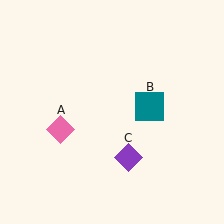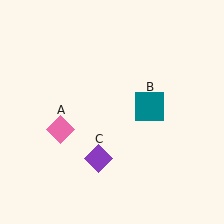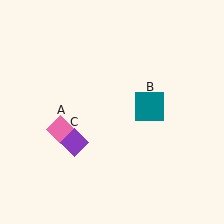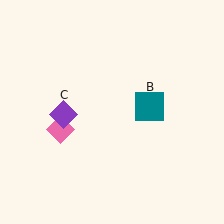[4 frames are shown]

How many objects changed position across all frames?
1 object changed position: purple diamond (object C).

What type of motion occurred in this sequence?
The purple diamond (object C) rotated clockwise around the center of the scene.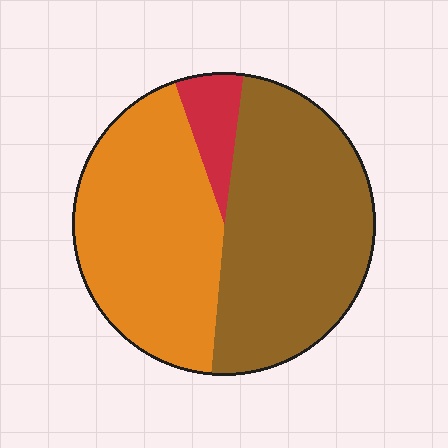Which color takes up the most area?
Brown, at roughly 50%.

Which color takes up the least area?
Red, at roughly 5%.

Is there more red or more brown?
Brown.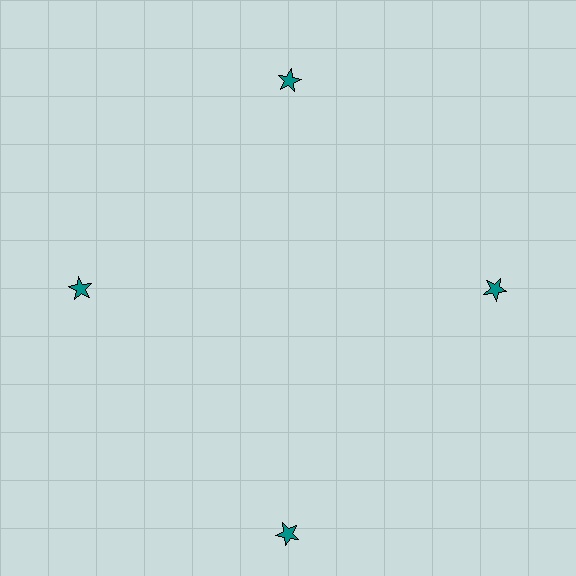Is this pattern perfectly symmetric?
No. The 4 teal stars are arranged in a ring, but one element near the 6 o'clock position is pushed outward from the center, breaking the 4-fold rotational symmetry.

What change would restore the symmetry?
The symmetry would be restored by moving it inward, back onto the ring so that all 4 stars sit at equal angles and equal distance from the center.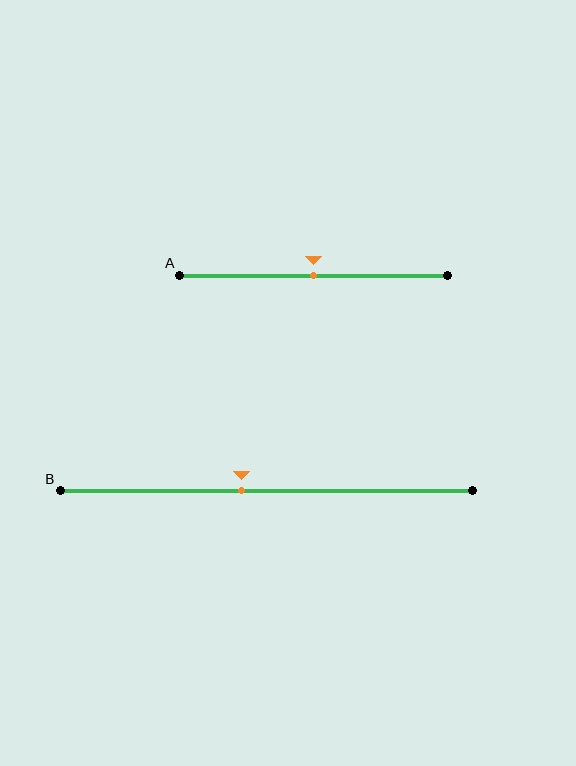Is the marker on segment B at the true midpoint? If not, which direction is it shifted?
No, the marker on segment B is shifted to the left by about 6% of the segment length.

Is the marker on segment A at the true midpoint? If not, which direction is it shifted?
Yes, the marker on segment A is at the true midpoint.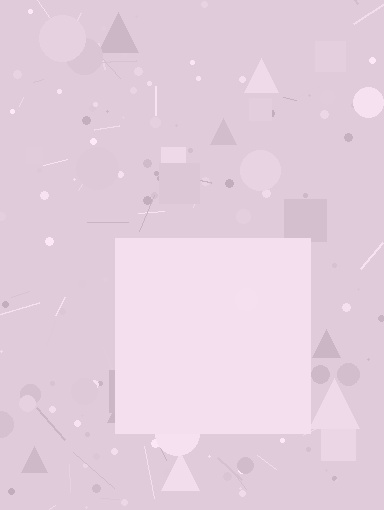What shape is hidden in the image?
A square is hidden in the image.